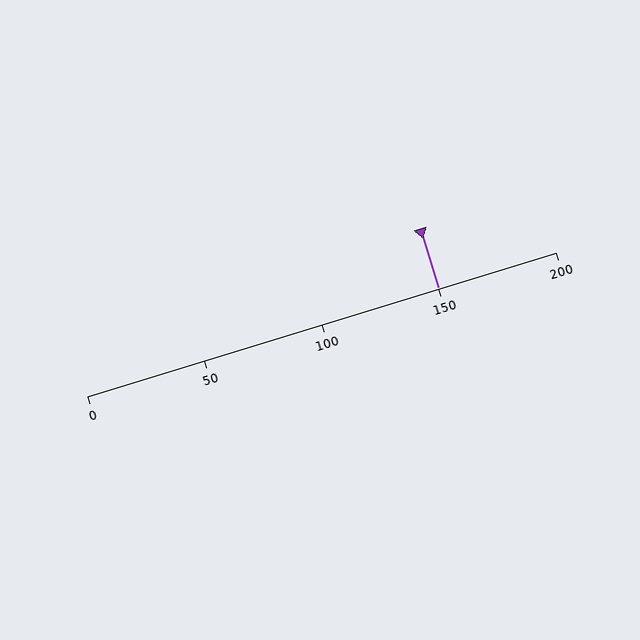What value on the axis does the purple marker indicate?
The marker indicates approximately 150.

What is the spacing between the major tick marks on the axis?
The major ticks are spaced 50 apart.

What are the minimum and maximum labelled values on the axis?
The axis runs from 0 to 200.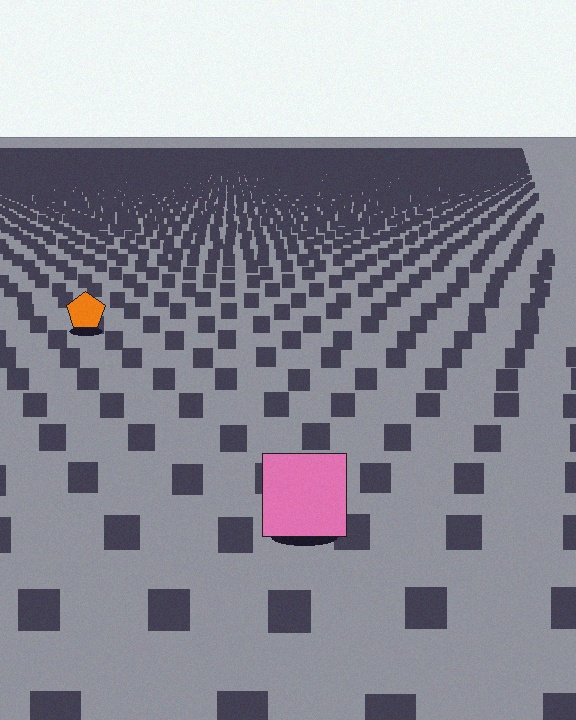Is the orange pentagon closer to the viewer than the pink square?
No. The pink square is closer — you can tell from the texture gradient: the ground texture is coarser near it.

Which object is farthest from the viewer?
The orange pentagon is farthest from the viewer. It appears smaller and the ground texture around it is denser.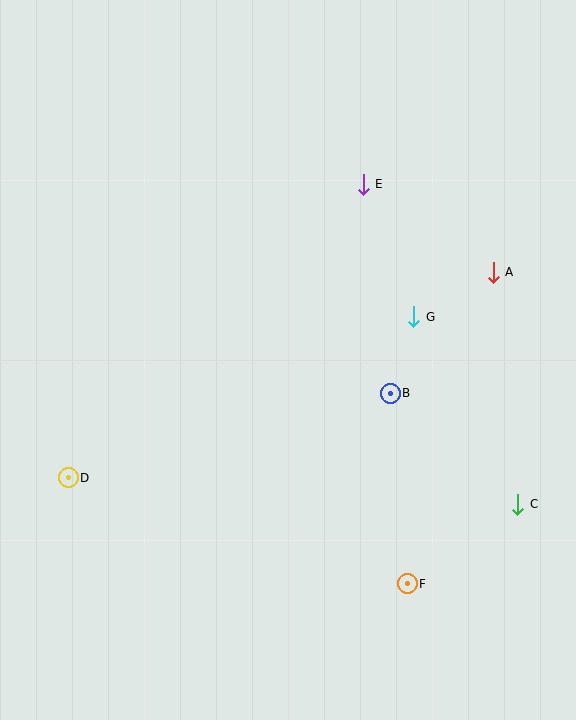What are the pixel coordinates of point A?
Point A is at (493, 272).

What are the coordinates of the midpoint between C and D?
The midpoint between C and D is at (293, 491).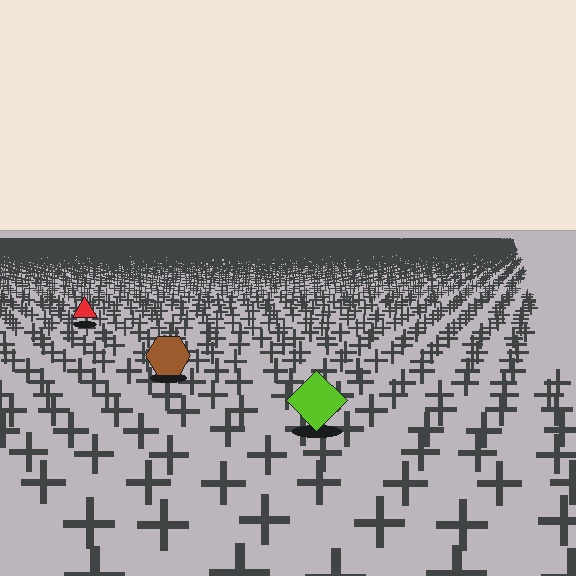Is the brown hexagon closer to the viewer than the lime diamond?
No. The lime diamond is closer — you can tell from the texture gradient: the ground texture is coarser near it.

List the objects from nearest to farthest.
From nearest to farthest: the lime diamond, the brown hexagon, the red triangle.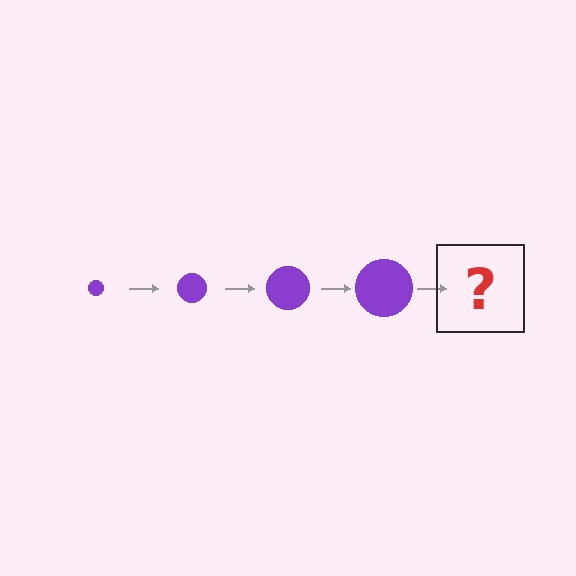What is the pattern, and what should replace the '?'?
The pattern is that the circle gets progressively larger each step. The '?' should be a purple circle, larger than the previous one.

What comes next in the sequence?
The next element should be a purple circle, larger than the previous one.